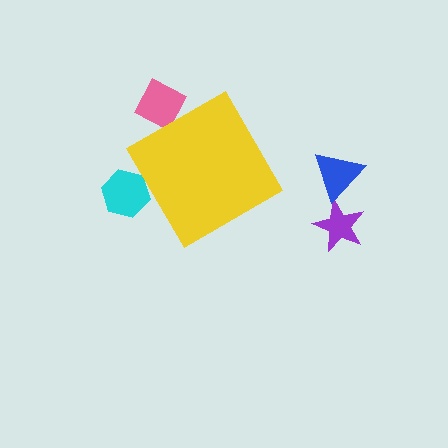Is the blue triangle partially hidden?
No, the blue triangle is fully visible.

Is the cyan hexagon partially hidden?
Yes, the cyan hexagon is partially hidden behind the yellow diamond.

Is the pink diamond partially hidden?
Yes, the pink diamond is partially hidden behind the yellow diamond.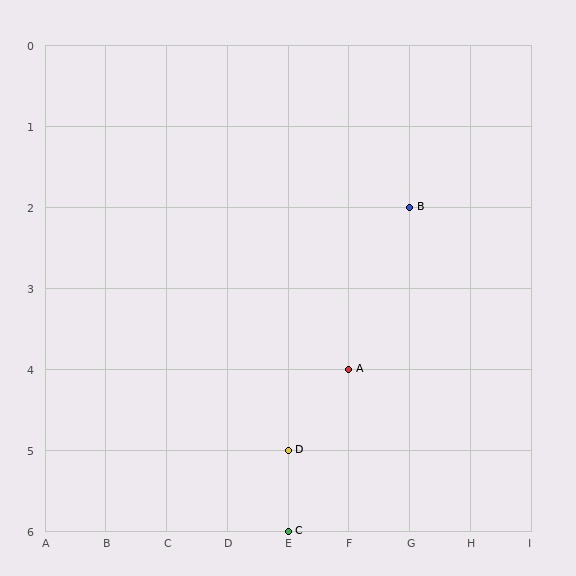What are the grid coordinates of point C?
Point C is at grid coordinates (E, 6).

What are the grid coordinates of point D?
Point D is at grid coordinates (E, 5).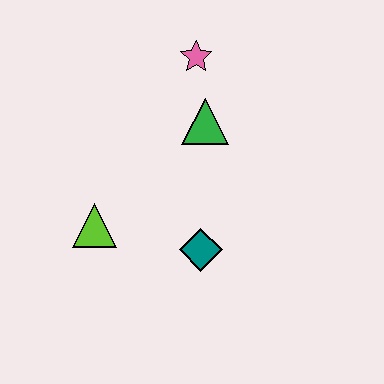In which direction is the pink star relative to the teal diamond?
The pink star is above the teal diamond.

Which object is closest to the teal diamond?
The lime triangle is closest to the teal diamond.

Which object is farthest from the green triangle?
The lime triangle is farthest from the green triangle.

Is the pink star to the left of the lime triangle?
No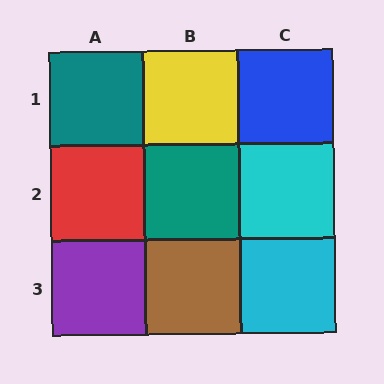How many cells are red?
1 cell is red.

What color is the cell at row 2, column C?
Cyan.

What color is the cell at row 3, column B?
Brown.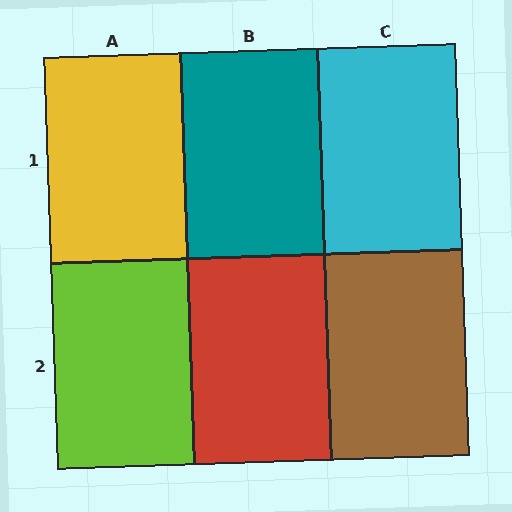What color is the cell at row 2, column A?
Lime.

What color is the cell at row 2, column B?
Red.